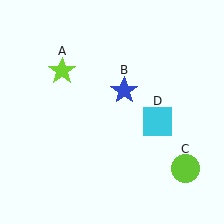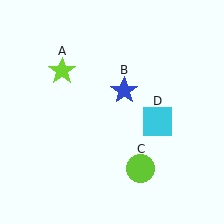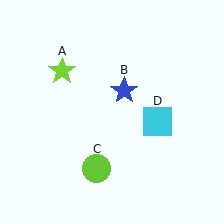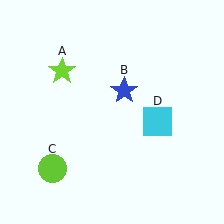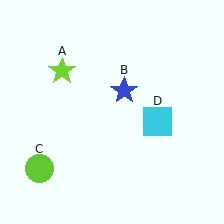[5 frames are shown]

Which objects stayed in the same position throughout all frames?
Lime star (object A) and blue star (object B) and cyan square (object D) remained stationary.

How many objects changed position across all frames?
1 object changed position: lime circle (object C).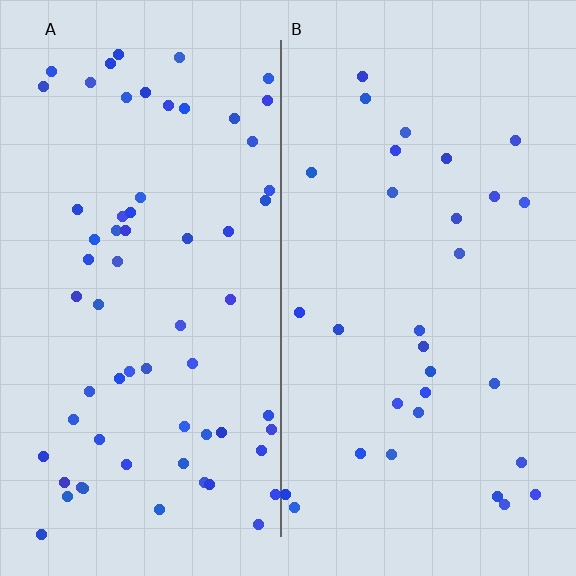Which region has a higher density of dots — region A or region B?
A (the left).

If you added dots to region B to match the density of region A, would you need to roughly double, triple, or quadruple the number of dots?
Approximately double.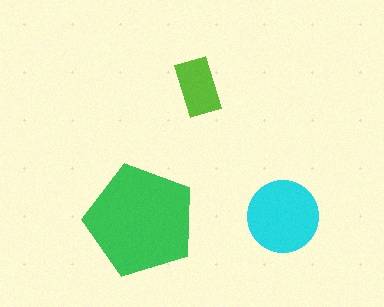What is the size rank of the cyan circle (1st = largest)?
2nd.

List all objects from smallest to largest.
The lime rectangle, the cyan circle, the green pentagon.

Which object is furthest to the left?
The green pentagon is leftmost.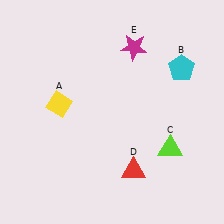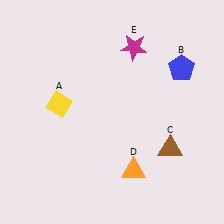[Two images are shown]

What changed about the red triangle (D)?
In Image 1, D is red. In Image 2, it changed to orange.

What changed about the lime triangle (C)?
In Image 1, C is lime. In Image 2, it changed to brown.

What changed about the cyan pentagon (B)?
In Image 1, B is cyan. In Image 2, it changed to blue.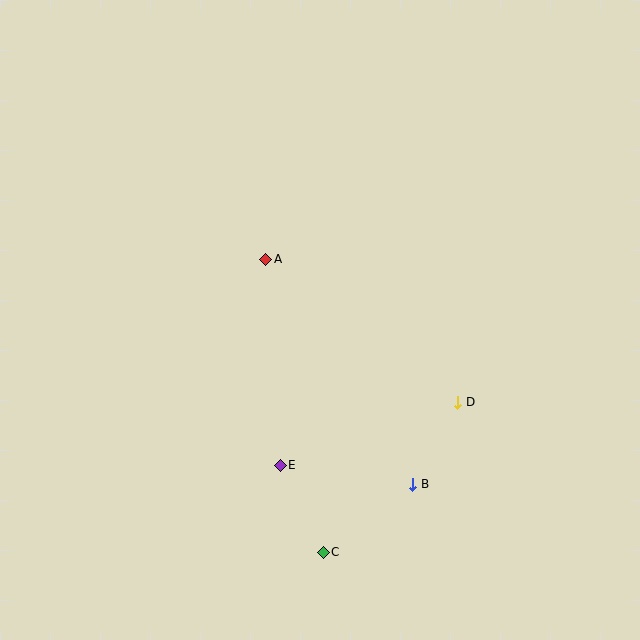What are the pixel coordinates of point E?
Point E is at (280, 465).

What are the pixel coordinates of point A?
Point A is at (266, 259).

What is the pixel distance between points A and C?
The distance between A and C is 299 pixels.